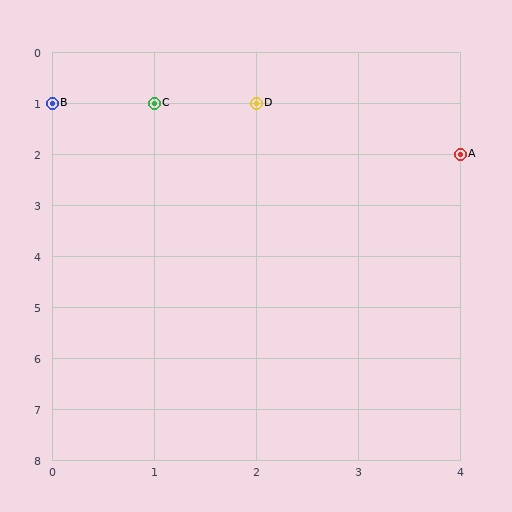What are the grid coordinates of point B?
Point B is at grid coordinates (0, 1).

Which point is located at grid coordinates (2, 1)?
Point D is at (2, 1).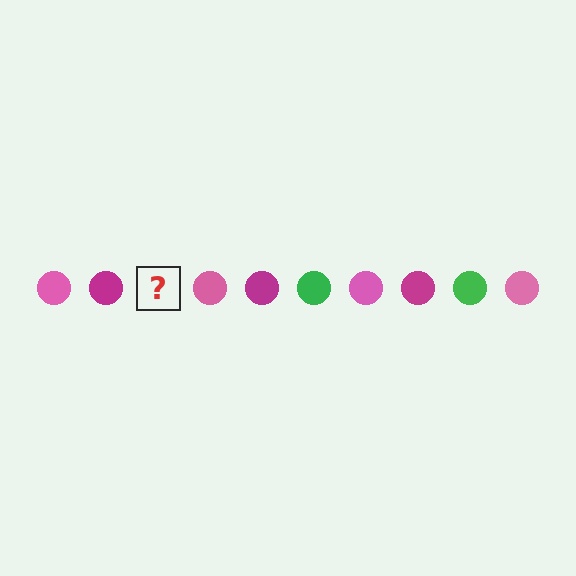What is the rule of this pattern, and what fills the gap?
The rule is that the pattern cycles through pink, magenta, green circles. The gap should be filled with a green circle.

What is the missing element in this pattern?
The missing element is a green circle.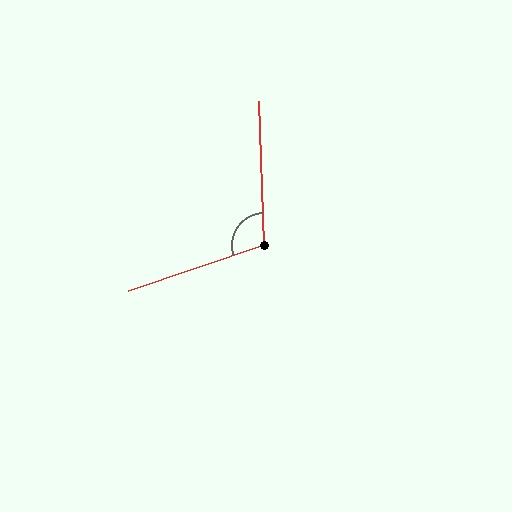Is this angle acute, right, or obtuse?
It is obtuse.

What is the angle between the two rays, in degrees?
Approximately 107 degrees.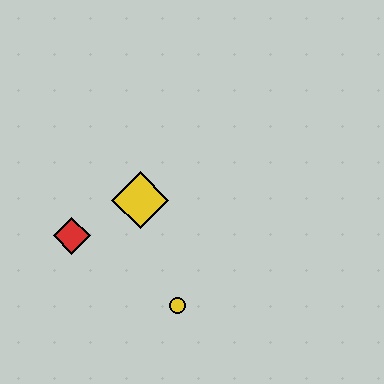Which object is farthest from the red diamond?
The yellow circle is farthest from the red diamond.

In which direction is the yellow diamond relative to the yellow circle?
The yellow diamond is above the yellow circle.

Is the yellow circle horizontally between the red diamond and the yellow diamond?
No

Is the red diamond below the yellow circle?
No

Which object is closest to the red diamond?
The yellow diamond is closest to the red diamond.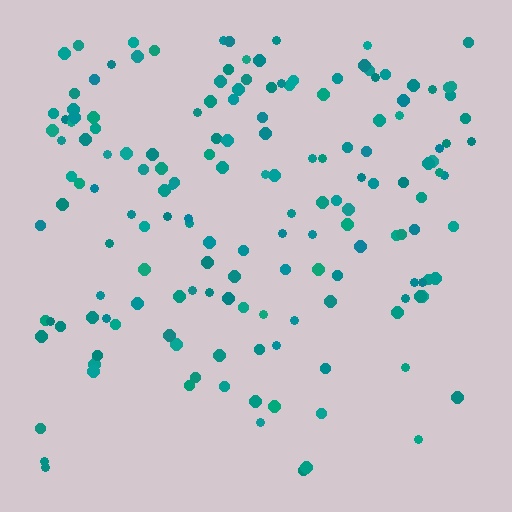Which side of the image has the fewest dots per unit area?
The bottom.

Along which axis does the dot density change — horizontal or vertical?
Vertical.